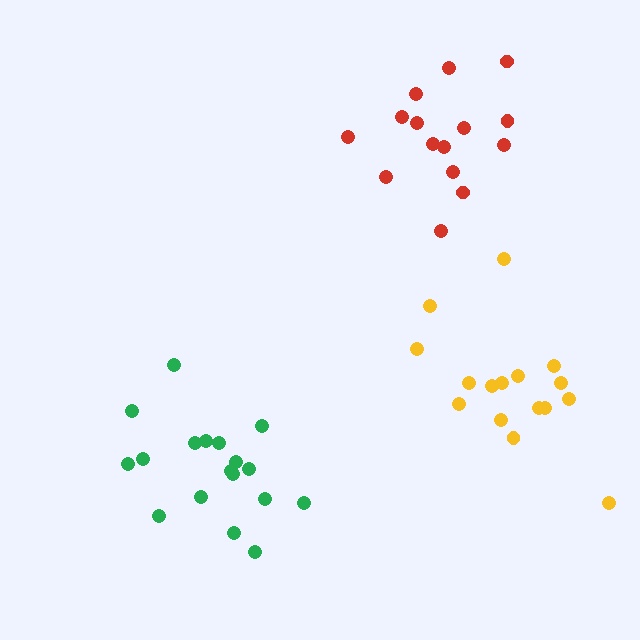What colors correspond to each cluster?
The clusters are colored: green, yellow, red.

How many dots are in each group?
Group 1: 18 dots, Group 2: 16 dots, Group 3: 15 dots (49 total).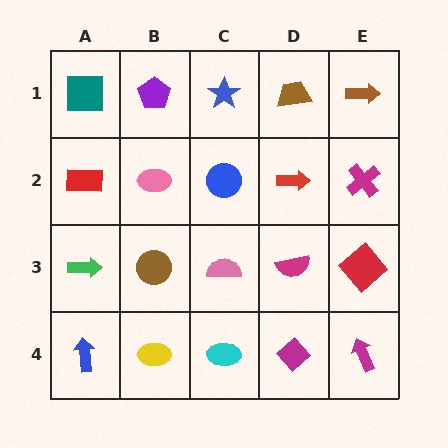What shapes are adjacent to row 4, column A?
A green arrow (row 3, column A), a yellow ellipse (row 4, column B).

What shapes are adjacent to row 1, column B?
A pink ellipse (row 2, column B), a teal square (row 1, column A), a blue star (row 1, column C).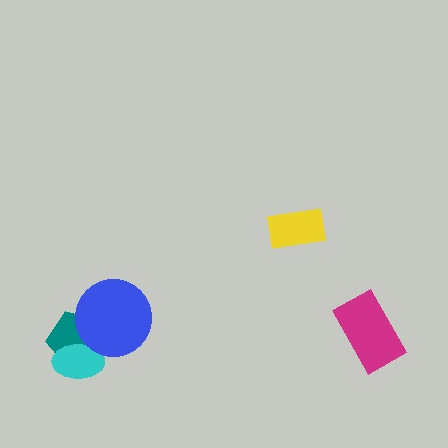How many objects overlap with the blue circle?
2 objects overlap with the blue circle.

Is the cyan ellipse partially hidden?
Yes, it is partially covered by another shape.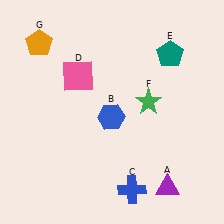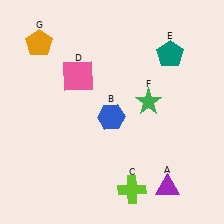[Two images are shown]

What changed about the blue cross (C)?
In Image 1, C is blue. In Image 2, it changed to lime.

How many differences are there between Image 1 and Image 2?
There is 1 difference between the two images.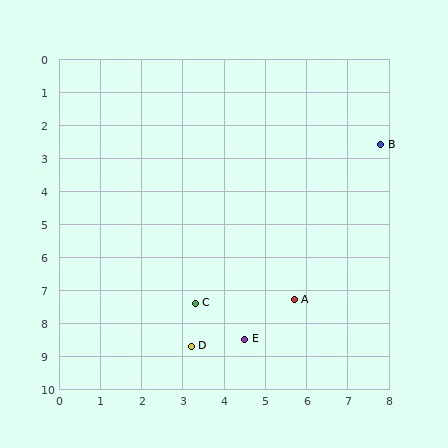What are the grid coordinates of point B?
Point B is at approximately (7.8, 2.6).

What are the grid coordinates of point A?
Point A is at approximately (5.7, 7.3).